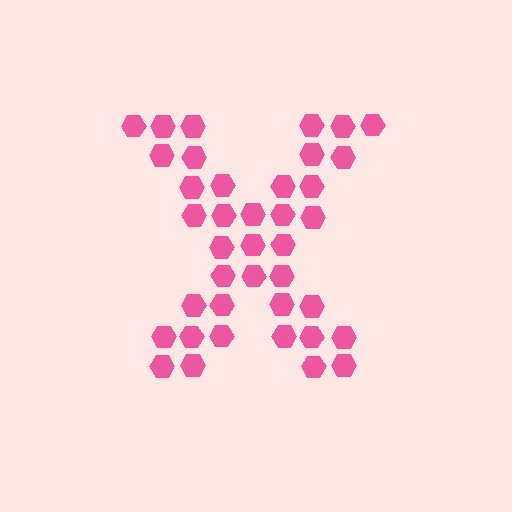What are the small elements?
The small elements are hexagons.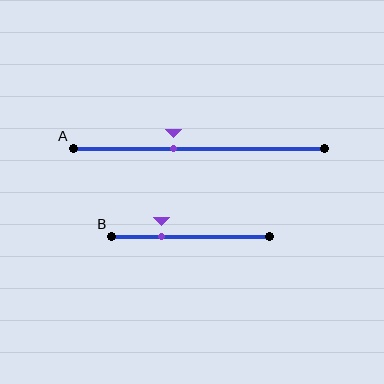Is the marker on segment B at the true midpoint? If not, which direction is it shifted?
No, the marker on segment B is shifted to the left by about 18% of the segment length.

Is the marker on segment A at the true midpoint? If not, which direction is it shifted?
No, the marker on segment A is shifted to the left by about 10% of the segment length.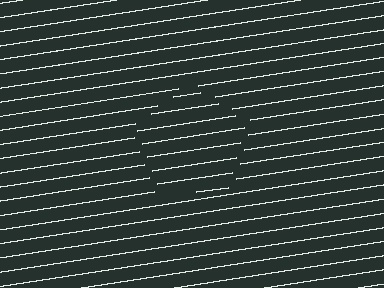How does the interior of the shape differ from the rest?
The interior of the shape contains the same grating, shifted by half a period — the contour is defined by the phase discontinuity where line-ends from the inner and outer gratings abut.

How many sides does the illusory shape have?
5 sides — the line-ends trace a pentagon.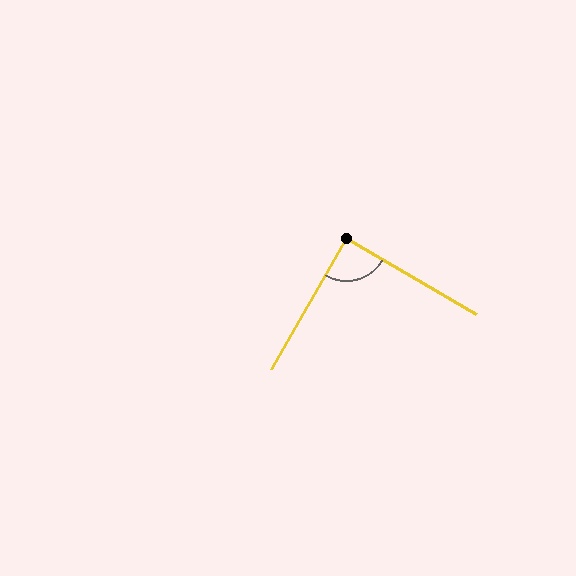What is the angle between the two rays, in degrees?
Approximately 90 degrees.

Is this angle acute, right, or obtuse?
It is approximately a right angle.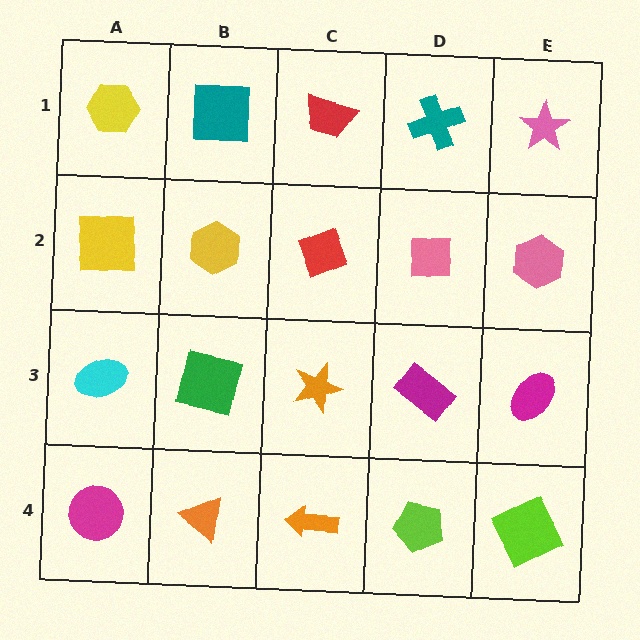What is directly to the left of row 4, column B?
A magenta circle.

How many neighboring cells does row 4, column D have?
3.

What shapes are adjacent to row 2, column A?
A yellow hexagon (row 1, column A), a cyan ellipse (row 3, column A), a yellow hexagon (row 2, column B).